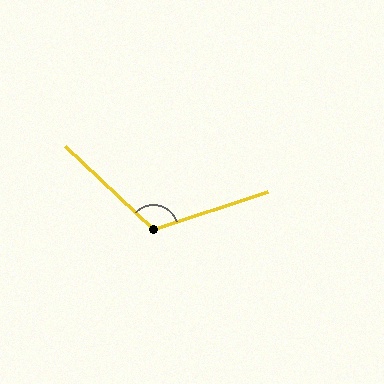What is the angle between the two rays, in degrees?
Approximately 118 degrees.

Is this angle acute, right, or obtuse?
It is obtuse.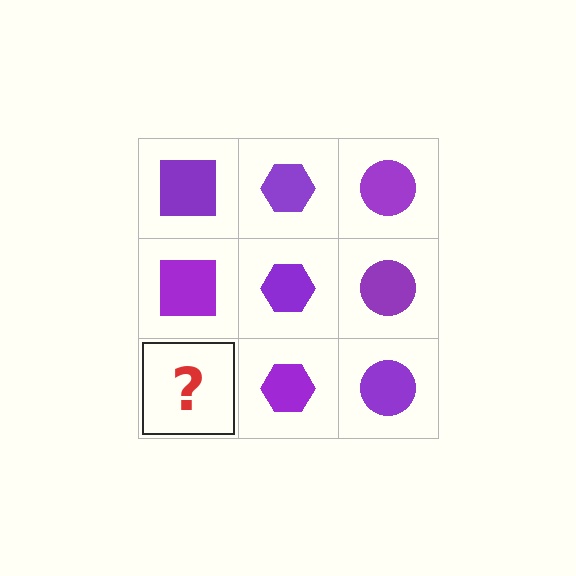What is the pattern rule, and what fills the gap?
The rule is that each column has a consistent shape. The gap should be filled with a purple square.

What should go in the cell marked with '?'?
The missing cell should contain a purple square.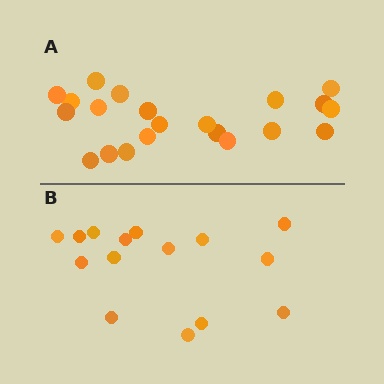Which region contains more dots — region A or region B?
Region A (the top region) has more dots.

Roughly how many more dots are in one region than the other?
Region A has about 6 more dots than region B.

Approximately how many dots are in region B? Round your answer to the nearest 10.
About 20 dots. (The exact count is 15, which rounds to 20.)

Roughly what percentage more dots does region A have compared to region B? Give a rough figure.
About 40% more.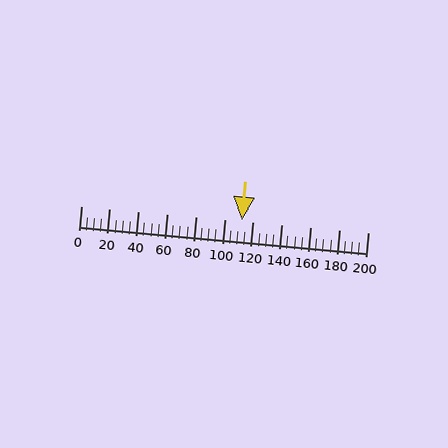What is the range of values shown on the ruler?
The ruler shows values from 0 to 200.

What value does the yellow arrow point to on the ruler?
The yellow arrow points to approximately 112.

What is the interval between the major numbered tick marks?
The major tick marks are spaced 20 units apart.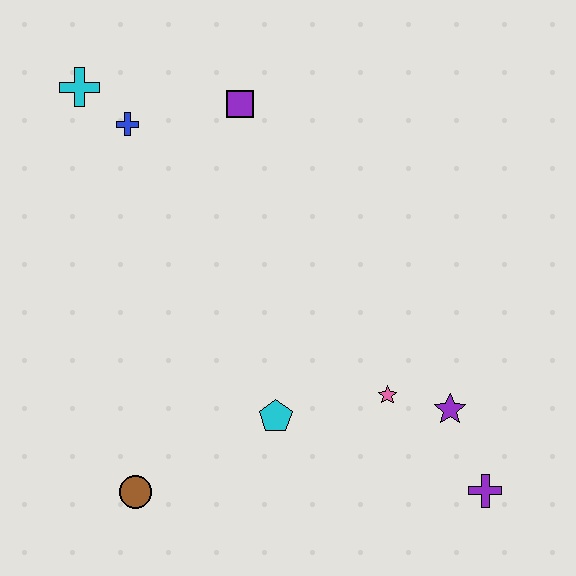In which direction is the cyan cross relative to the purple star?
The cyan cross is to the left of the purple star.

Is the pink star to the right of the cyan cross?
Yes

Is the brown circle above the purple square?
No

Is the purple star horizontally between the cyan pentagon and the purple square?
No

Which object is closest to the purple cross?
The purple star is closest to the purple cross.